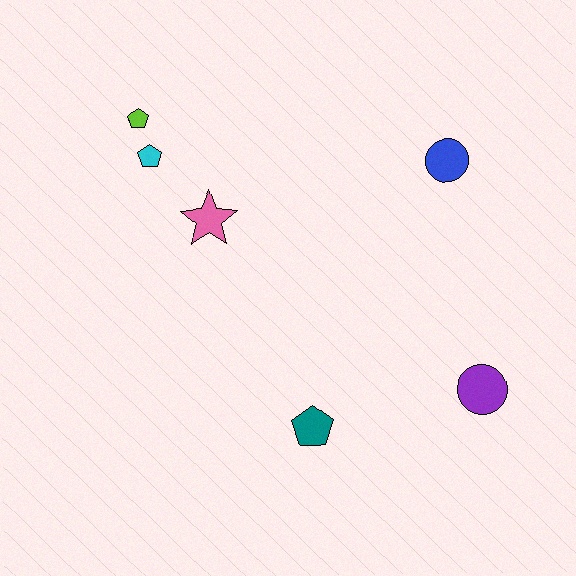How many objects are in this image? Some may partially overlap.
There are 6 objects.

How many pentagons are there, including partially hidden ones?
There are 3 pentagons.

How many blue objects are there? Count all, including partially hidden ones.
There is 1 blue object.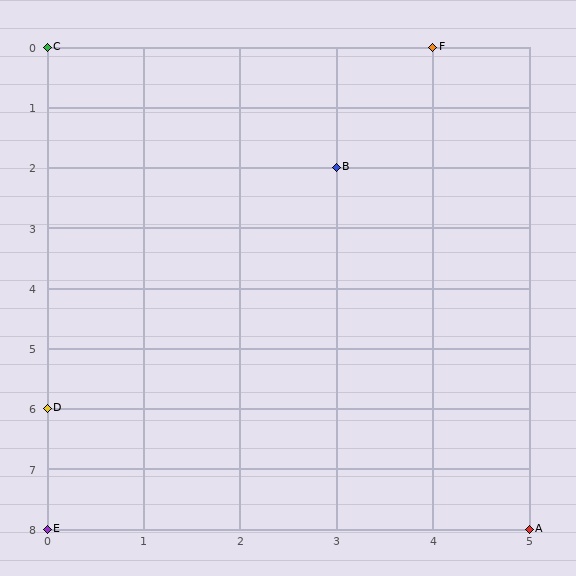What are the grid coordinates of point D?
Point D is at grid coordinates (0, 6).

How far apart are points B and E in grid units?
Points B and E are 3 columns and 6 rows apart (about 6.7 grid units diagonally).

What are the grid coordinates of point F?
Point F is at grid coordinates (4, 0).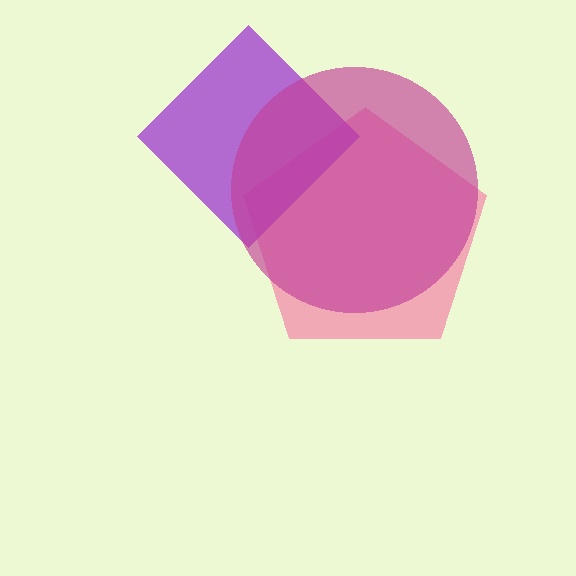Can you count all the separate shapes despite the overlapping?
Yes, there are 3 separate shapes.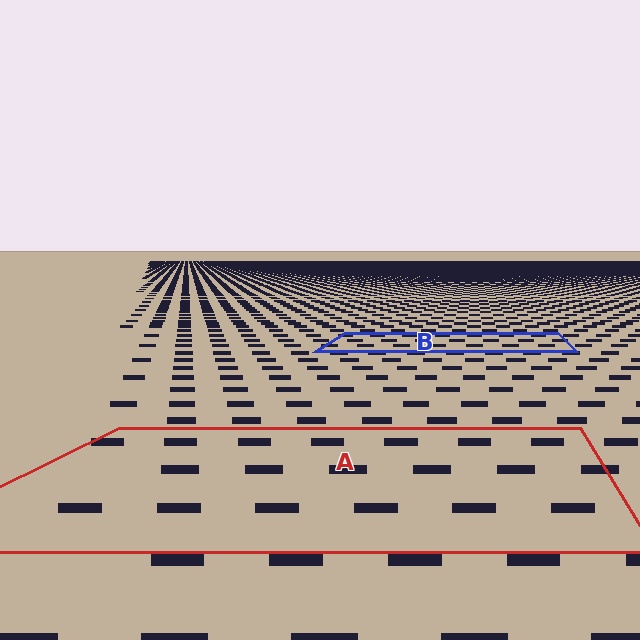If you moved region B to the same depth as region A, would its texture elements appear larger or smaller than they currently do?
They would appear larger. At a closer depth, the same texture elements are projected at a bigger on-screen size.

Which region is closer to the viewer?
Region A is closer. The texture elements there are larger and more spread out.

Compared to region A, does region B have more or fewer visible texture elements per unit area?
Region B has more texture elements per unit area — they are packed more densely because it is farther away.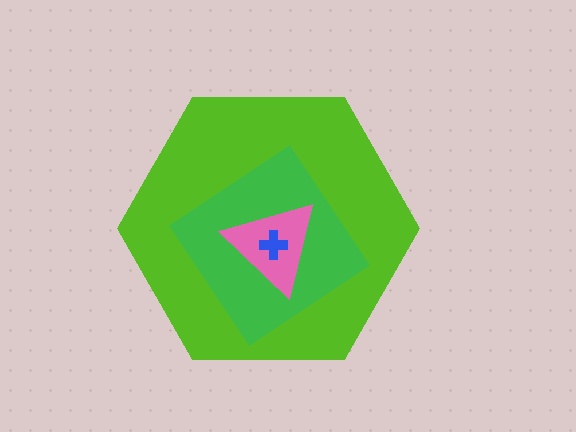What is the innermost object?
The blue cross.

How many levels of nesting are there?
4.